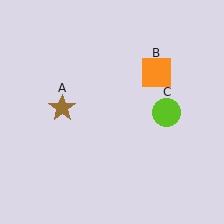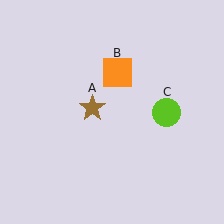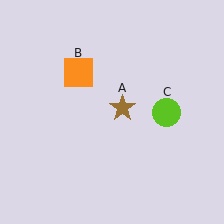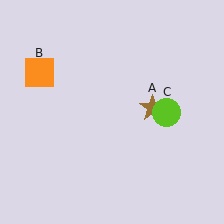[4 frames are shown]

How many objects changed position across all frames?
2 objects changed position: brown star (object A), orange square (object B).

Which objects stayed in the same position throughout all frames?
Lime circle (object C) remained stationary.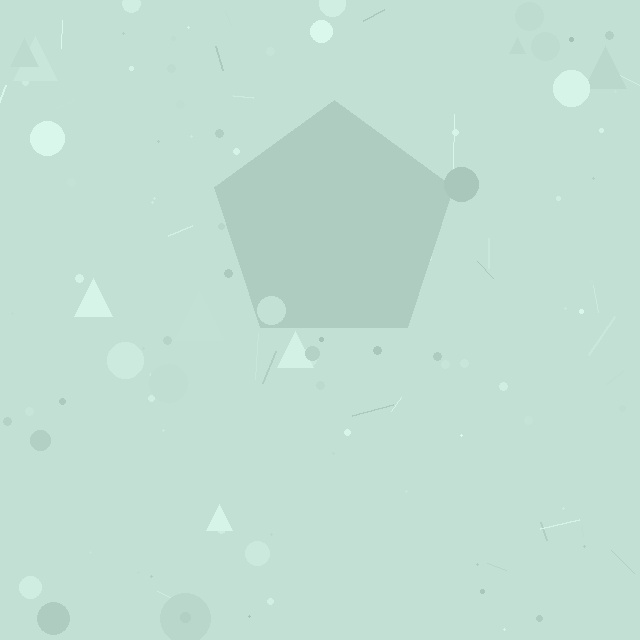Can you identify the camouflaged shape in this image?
The camouflaged shape is a pentagon.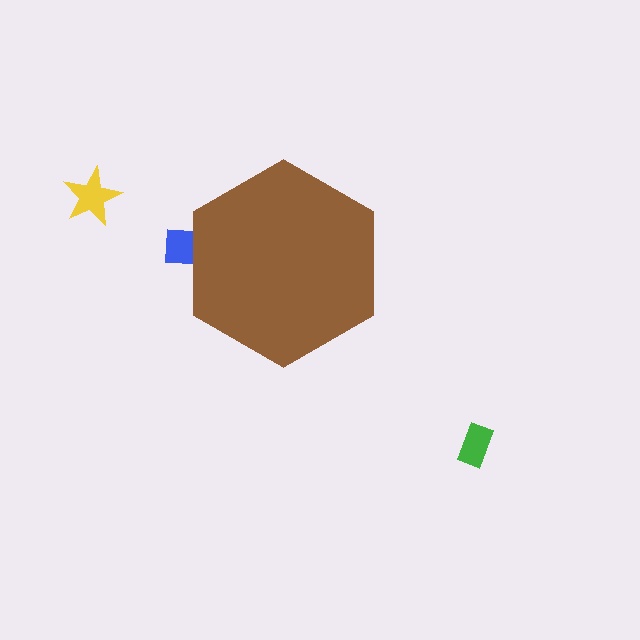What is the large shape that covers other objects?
A brown hexagon.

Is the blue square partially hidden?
Yes, the blue square is partially hidden behind the brown hexagon.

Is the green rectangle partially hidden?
No, the green rectangle is fully visible.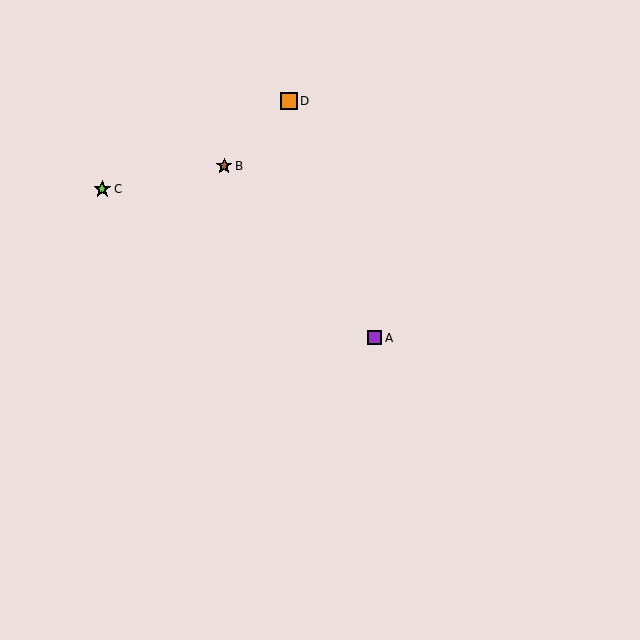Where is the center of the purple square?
The center of the purple square is at (375, 338).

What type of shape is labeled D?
Shape D is an orange square.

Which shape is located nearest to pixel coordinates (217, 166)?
The brown star (labeled B) at (224, 166) is nearest to that location.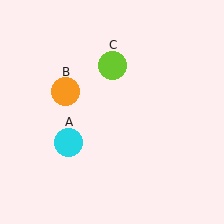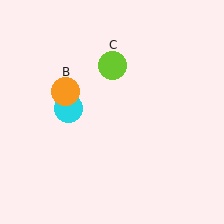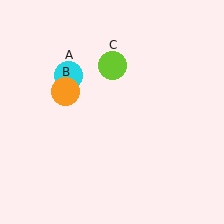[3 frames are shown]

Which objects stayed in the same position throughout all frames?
Orange circle (object B) and lime circle (object C) remained stationary.